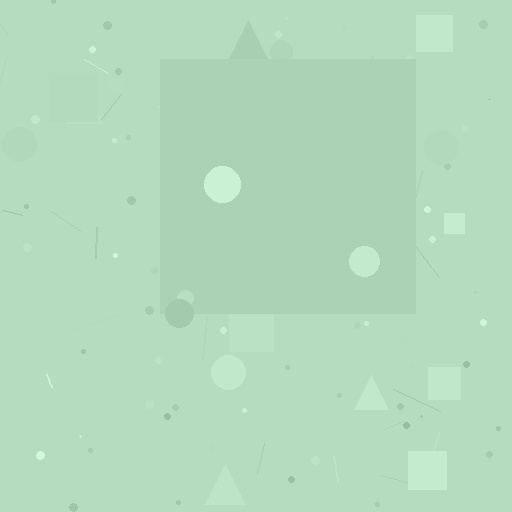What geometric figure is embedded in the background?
A square is embedded in the background.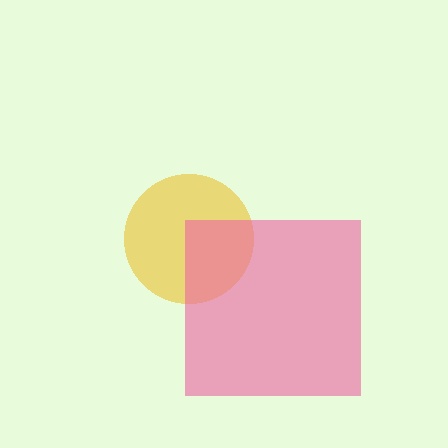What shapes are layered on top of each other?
The layered shapes are: a yellow circle, a pink square.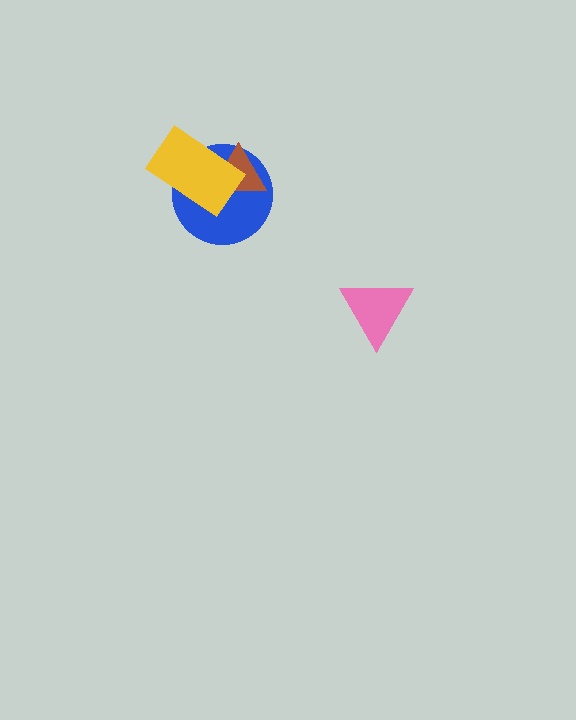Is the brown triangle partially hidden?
Yes, it is partially covered by another shape.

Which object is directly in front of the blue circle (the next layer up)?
The brown triangle is directly in front of the blue circle.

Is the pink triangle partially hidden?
No, no other shape covers it.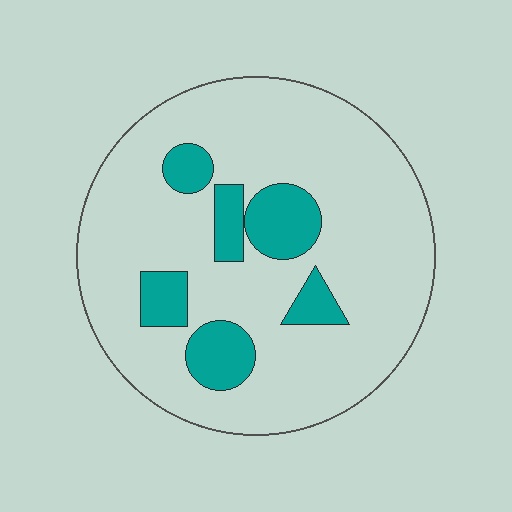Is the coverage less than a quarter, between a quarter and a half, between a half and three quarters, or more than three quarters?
Less than a quarter.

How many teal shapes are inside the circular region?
6.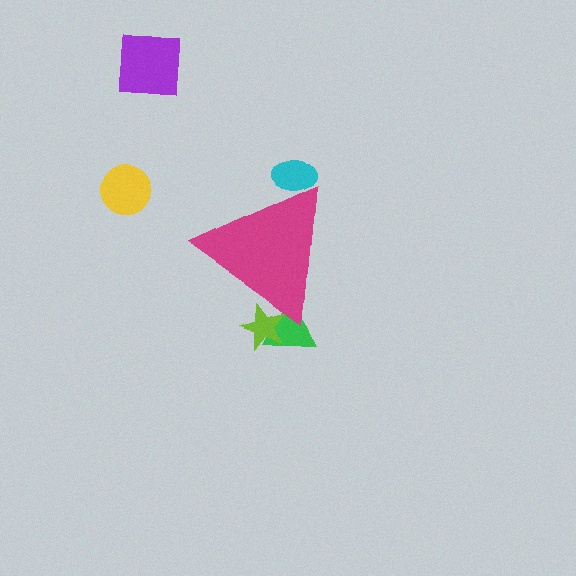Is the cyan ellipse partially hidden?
Yes, the cyan ellipse is partially hidden behind the magenta triangle.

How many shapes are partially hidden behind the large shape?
3 shapes are partially hidden.